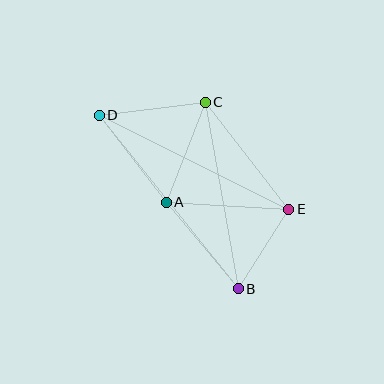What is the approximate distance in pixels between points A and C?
The distance between A and C is approximately 107 pixels.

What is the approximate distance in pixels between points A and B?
The distance between A and B is approximately 113 pixels.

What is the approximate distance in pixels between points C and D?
The distance between C and D is approximately 107 pixels.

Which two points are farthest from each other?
Points B and D are farthest from each other.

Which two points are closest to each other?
Points B and E are closest to each other.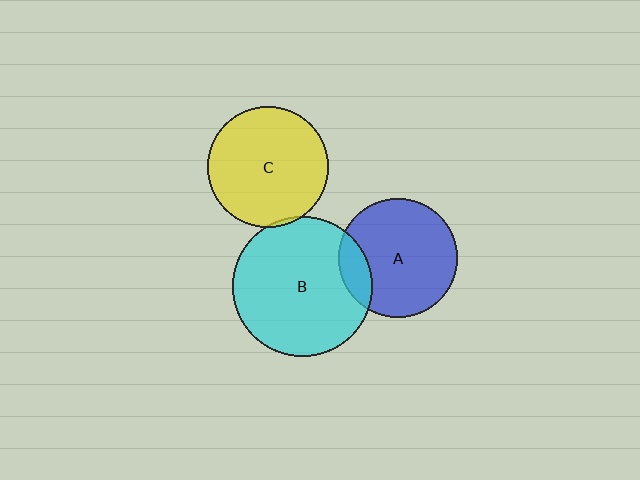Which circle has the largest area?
Circle B (cyan).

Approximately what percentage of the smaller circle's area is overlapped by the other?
Approximately 15%.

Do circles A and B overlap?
Yes.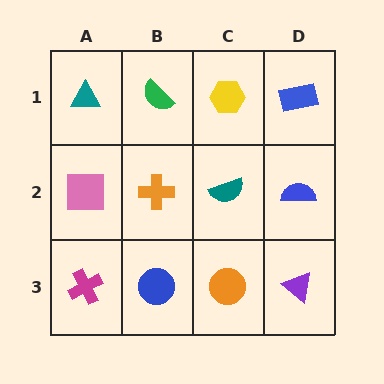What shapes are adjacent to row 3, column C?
A teal semicircle (row 2, column C), a blue circle (row 3, column B), a purple triangle (row 3, column D).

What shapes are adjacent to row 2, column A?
A teal triangle (row 1, column A), a magenta cross (row 3, column A), an orange cross (row 2, column B).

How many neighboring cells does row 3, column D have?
2.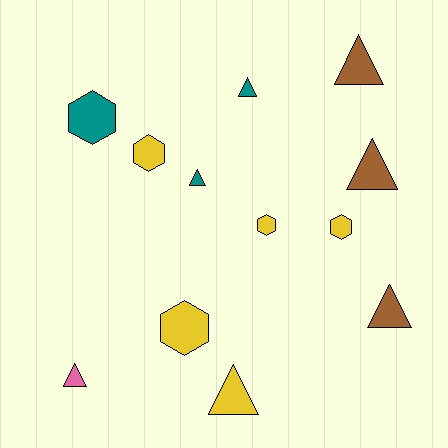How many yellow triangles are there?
There is 1 yellow triangle.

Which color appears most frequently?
Yellow, with 5 objects.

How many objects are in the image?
There are 12 objects.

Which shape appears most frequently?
Triangle, with 7 objects.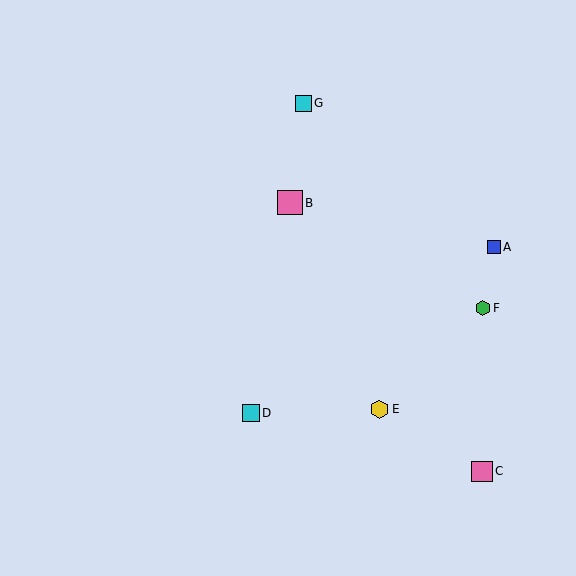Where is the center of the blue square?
The center of the blue square is at (494, 247).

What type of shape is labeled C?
Shape C is a pink square.